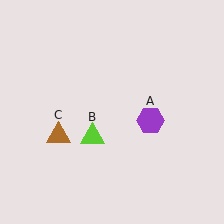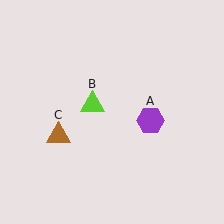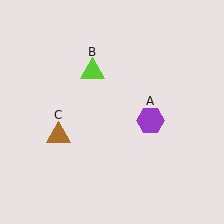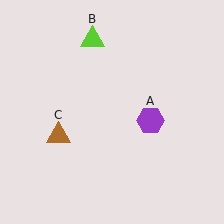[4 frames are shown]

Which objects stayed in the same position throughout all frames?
Purple hexagon (object A) and brown triangle (object C) remained stationary.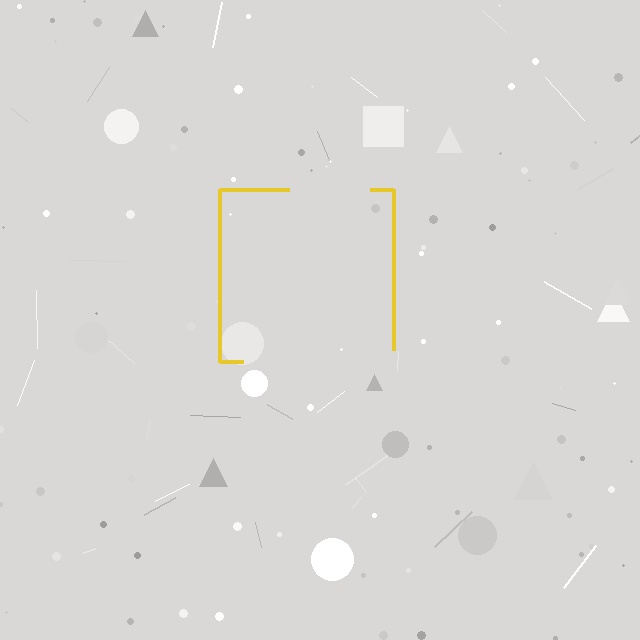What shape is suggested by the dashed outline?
The dashed outline suggests a square.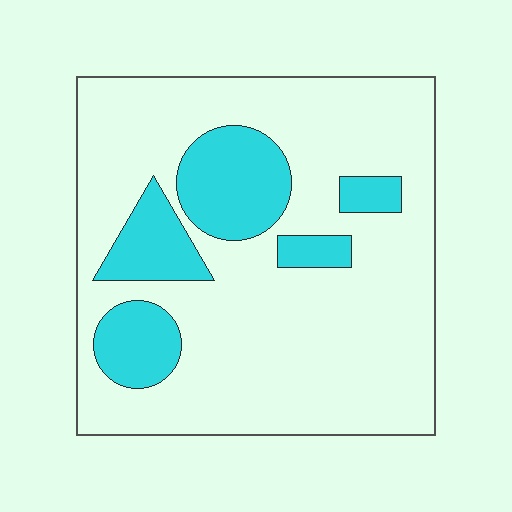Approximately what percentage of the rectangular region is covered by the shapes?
Approximately 20%.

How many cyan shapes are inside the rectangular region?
5.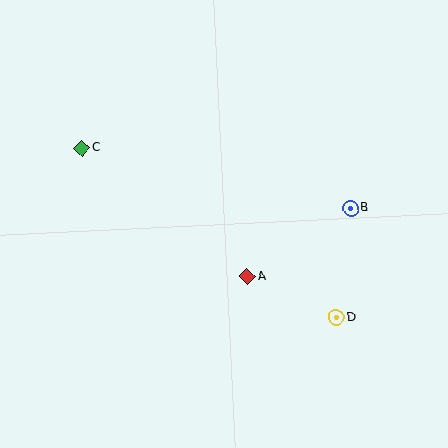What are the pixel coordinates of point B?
Point B is at (351, 208).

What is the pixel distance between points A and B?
The distance between A and B is 124 pixels.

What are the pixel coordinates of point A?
Point A is at (247, 277).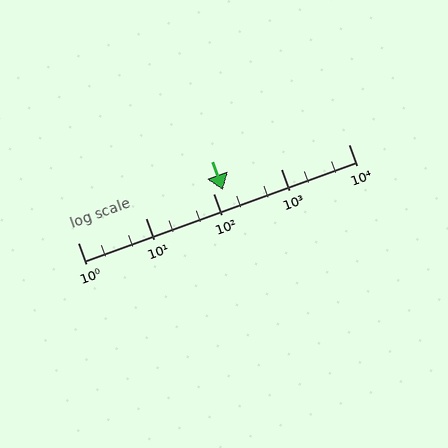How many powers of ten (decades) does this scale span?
The scale spans 4 decades, from 1 to 10000.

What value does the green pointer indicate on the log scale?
The pointer indicates approximately 140.